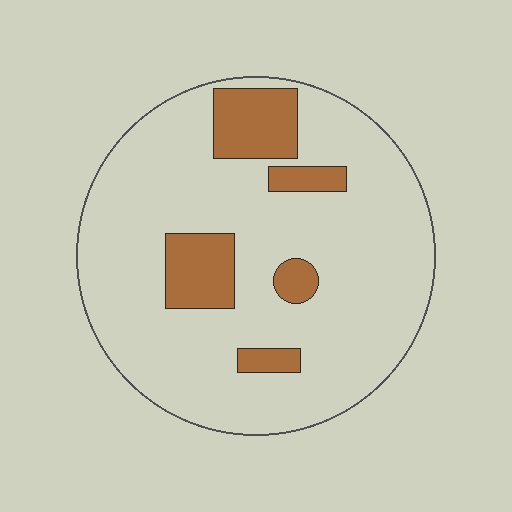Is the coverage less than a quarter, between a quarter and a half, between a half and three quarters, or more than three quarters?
Less than a quarter.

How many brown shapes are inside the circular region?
5.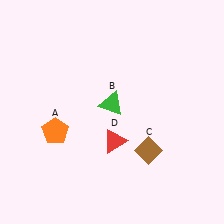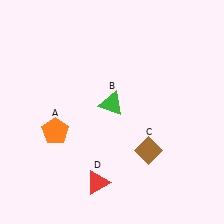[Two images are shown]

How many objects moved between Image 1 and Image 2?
1 object moved between the two images.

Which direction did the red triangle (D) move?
The red triangle (D) moved down.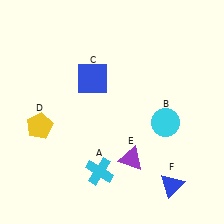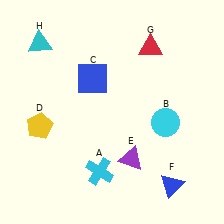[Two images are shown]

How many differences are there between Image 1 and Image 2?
There are 2 differences between the two images.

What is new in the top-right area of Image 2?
A red triangle (G) was added in the top-right area of Image 2.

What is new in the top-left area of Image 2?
A cyan triangle (H) was added in the top-left area of Image 2.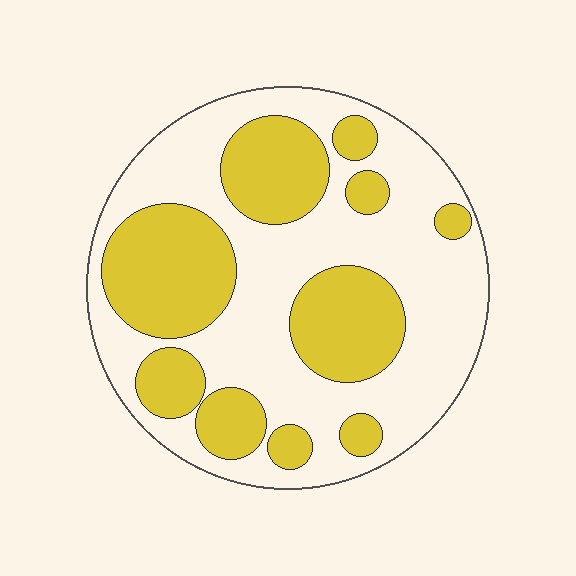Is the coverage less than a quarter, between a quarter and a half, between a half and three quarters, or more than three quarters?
Between a quarter and a half.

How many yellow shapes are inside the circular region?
10.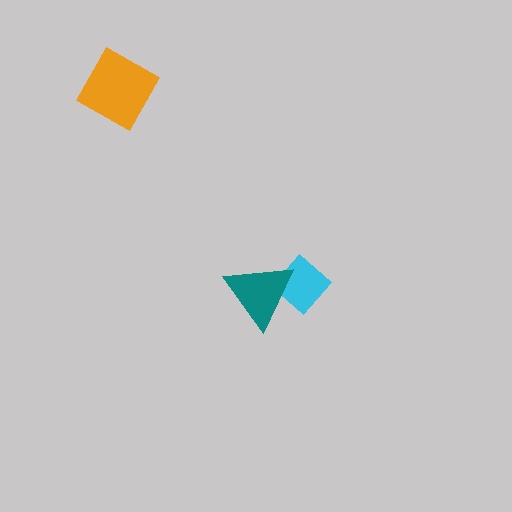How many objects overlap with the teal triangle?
1 object overlaps with the teal triangle.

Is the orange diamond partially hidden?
No, no other shape covers it.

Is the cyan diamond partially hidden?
Yes, it is partially covered by another shape.